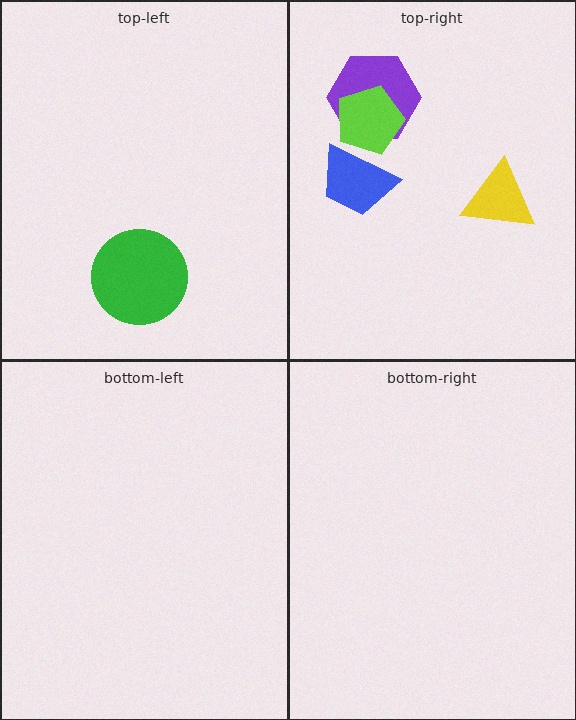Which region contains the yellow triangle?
The top-right region.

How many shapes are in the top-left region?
1.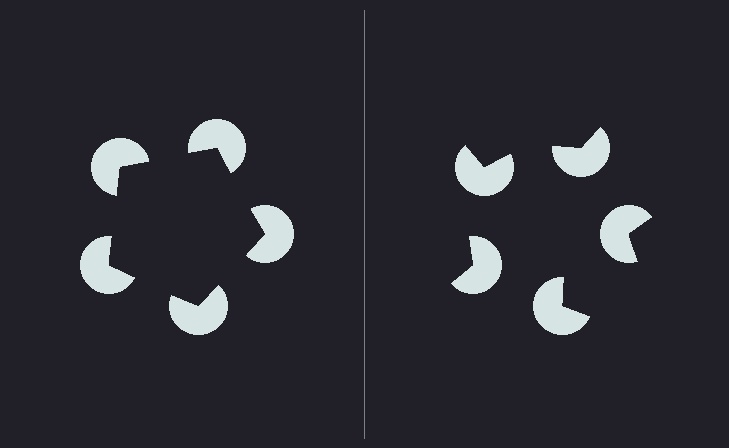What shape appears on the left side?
An illusory pentagon.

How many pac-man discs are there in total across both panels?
10 — 5 on each side.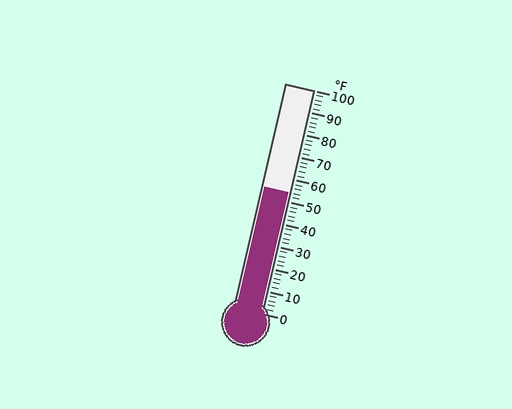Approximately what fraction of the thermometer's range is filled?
The thermometer is filled to approximately 55% of its range.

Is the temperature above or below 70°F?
The temperature is below 70°F.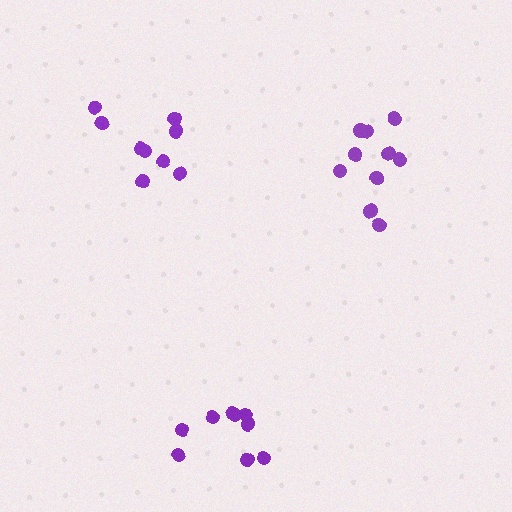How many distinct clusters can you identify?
There are 3 distinct clusters.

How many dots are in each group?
Group 1: 10 dots, Group 2: 9 dots, Group 3: 9 dots (28 total).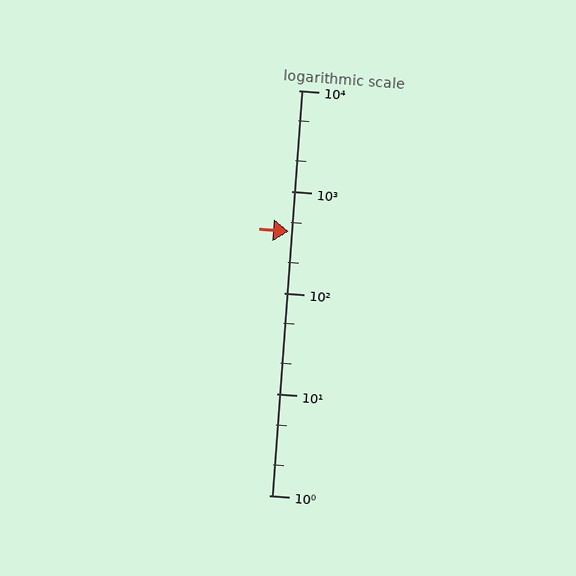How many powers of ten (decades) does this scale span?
The scale spans 4 decades, from 1 to 10000.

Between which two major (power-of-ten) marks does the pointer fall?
The pointer is between 100 and 1000.